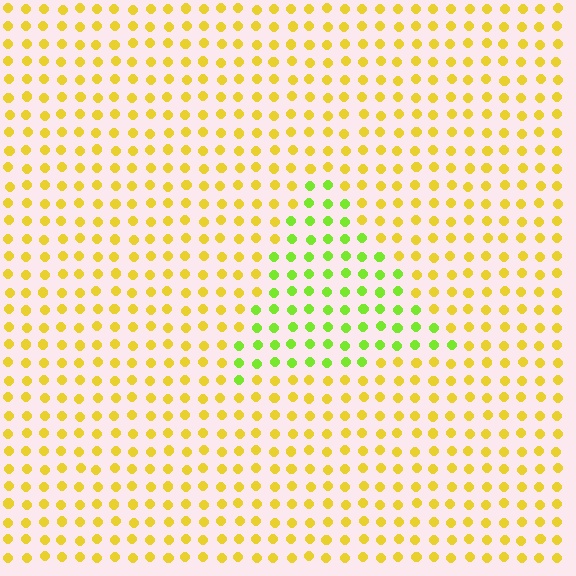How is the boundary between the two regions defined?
The boundary is defined purely by a slight shift in hue (about 44 degrees). Spacing, size, and orientation are identical on both sides.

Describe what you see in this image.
The image is filled with small yellow elements in a uniform arrangement. A triangle-shaped region is visible where the elements are tinted to a slightly different hue, forming a subtle color boundary.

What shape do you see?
I see a triangle.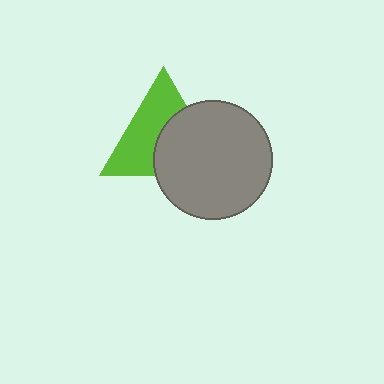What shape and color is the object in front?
The object in front is a gray circle.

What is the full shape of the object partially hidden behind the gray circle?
The partially hidden object is a lime triangle.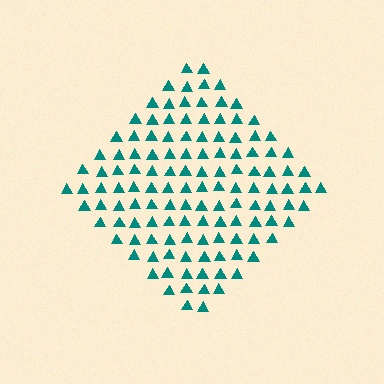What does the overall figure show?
The overall figure shows a diamond.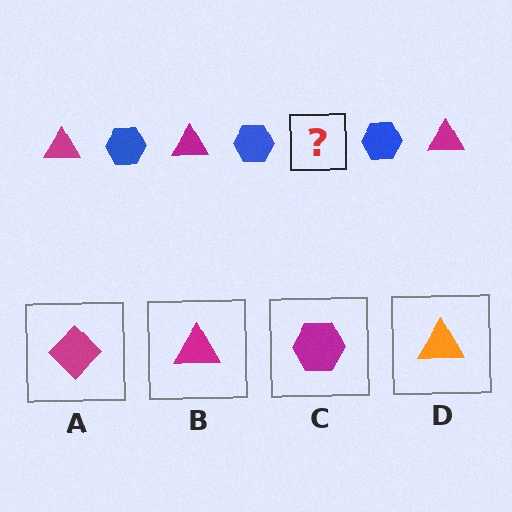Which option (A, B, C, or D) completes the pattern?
B.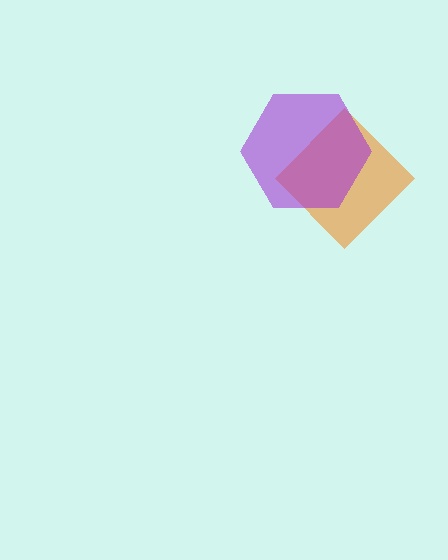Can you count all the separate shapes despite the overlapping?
Yes, there are 2 separate shapes.